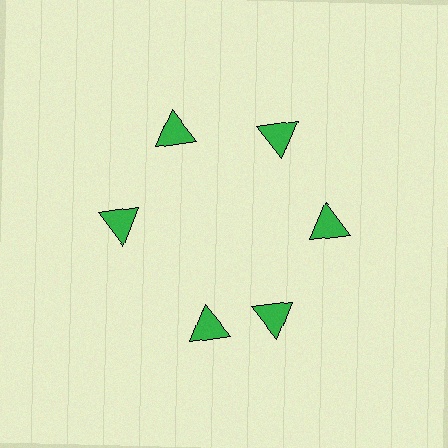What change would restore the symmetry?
The symmetry would be restored by rotating it back into even spacing with its neighbors so that all 6 triangles sit at equal angles and equal distance from the center.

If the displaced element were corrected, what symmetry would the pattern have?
It would have 6-fold rotational symmetry — the pattern would map onto itself every 60 degrees.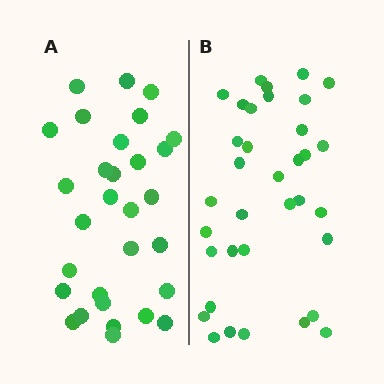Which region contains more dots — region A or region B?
Region B (the right region) has more dots.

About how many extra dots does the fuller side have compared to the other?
Region B has about 5 more dots than region A.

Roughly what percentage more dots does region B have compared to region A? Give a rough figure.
About 15% more.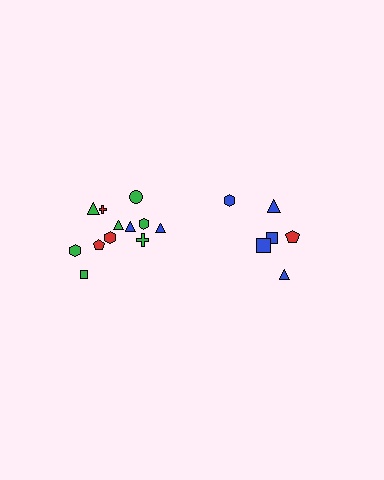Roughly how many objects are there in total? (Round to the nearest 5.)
Roughly 20 objects in total.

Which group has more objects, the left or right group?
The left group.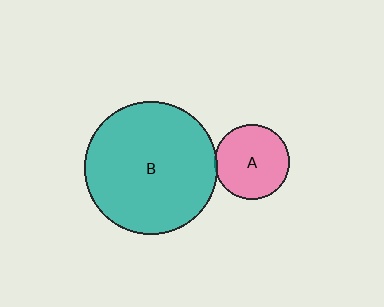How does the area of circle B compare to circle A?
Approximately 3.2 times.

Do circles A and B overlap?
Yes.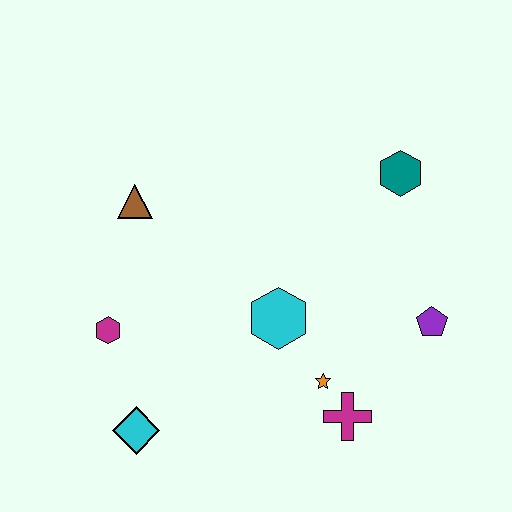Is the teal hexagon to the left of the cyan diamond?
No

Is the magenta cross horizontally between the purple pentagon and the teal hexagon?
No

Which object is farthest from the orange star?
The brown triangle is farthest from the orange star.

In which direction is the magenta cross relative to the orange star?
The magenta cross is below the orange star.